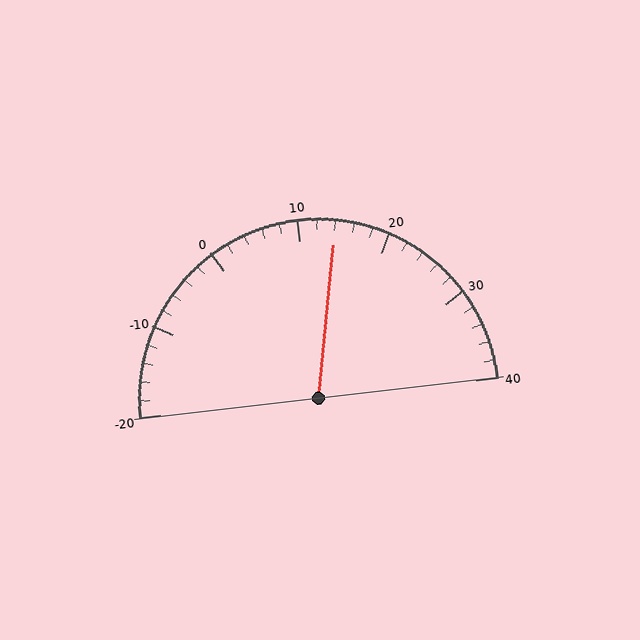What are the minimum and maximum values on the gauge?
The gauge ranges from -20 to 40.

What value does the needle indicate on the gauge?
The needle indicates approximately 14.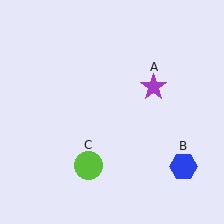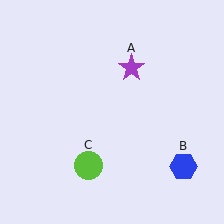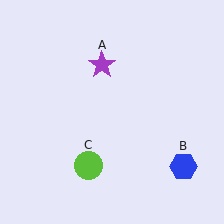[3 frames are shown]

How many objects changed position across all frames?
1 object changed position: purple star (object A).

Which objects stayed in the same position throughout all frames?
Blue hexagon (object B) and lime circle (object C) remained stationary.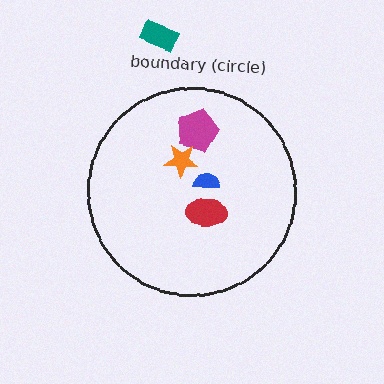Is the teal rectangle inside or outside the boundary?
Outside.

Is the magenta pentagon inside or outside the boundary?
Inside.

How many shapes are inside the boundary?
4 inside, 1 outside.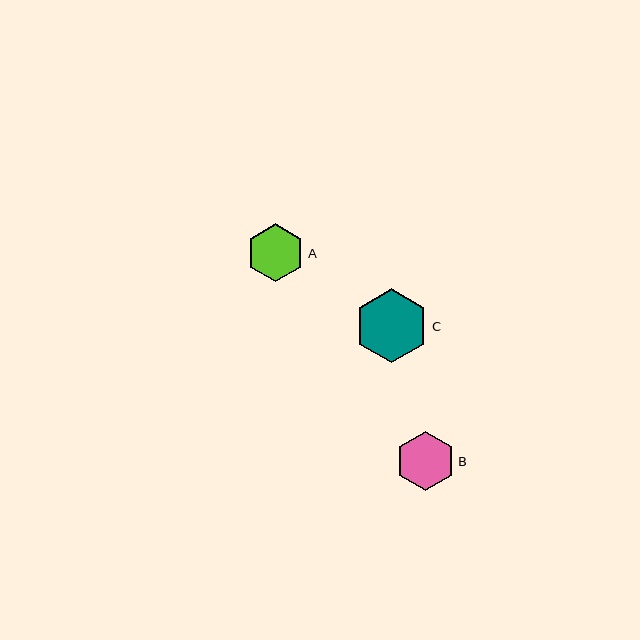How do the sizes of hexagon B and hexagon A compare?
Hexagon B and hexagon A are approximately the same size.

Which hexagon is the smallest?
Hexagon A is the smallest with a size of approximately 58 pixels.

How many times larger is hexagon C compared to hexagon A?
Hexagon C is approximately 1.3 times the size of hexagon A.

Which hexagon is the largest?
Hexagon C is the largest with a size of approximately 74 pixels.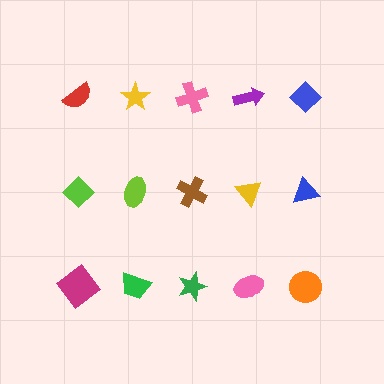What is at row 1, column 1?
A red semicircle.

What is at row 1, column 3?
A pink cross.